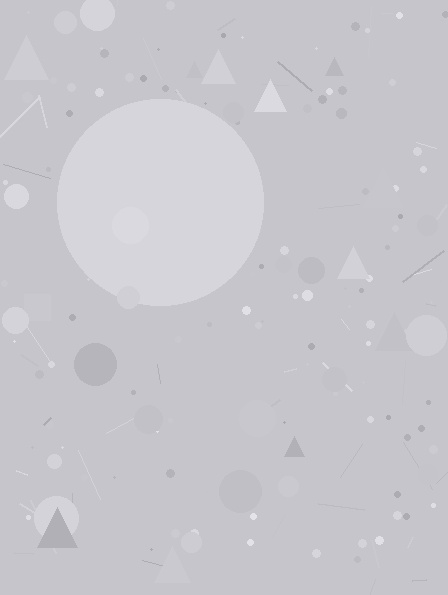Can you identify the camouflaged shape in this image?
The camouflaged shape is a circle.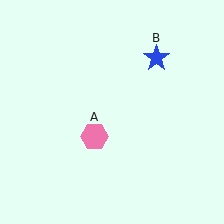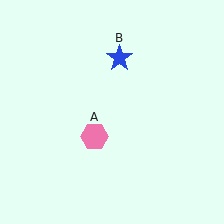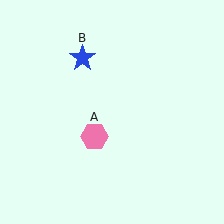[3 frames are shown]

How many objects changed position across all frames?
1 object changed position: blue star (object B).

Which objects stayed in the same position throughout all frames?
Pink hexagon (object A) remained stationary.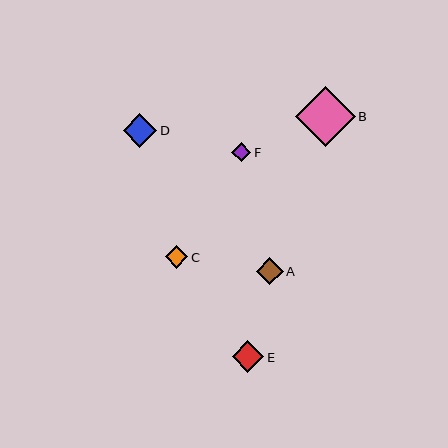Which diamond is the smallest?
Diamond F is the smallest with a size of approximately 19 pixels.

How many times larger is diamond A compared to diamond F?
Diamond A is approximately 1.4 times the size of diamond F.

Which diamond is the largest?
Diamond B is the largest with a size of approximately 60 pixels.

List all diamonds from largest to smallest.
From largest to smallest: B, D, E, A, C, F.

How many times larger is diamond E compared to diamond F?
Diamond E is approximately 1.7 times the size of diamond F.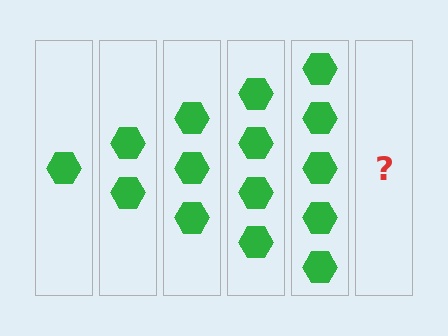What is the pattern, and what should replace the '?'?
The pattern is that each step adds one more hexagon. The '?' should be 6 hexagons.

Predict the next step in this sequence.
The next step is 6 hexagons.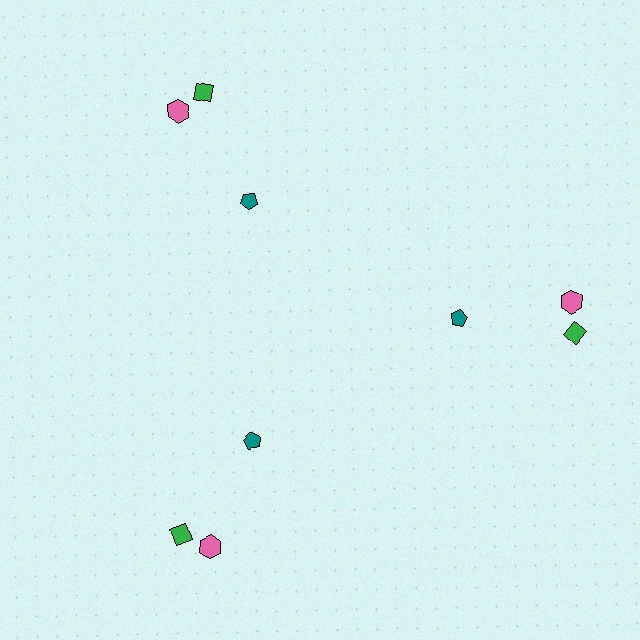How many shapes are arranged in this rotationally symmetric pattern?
There are 9 shapes, arranged in 3 groups of 3.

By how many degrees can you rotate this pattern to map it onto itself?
The pattern maps onto itself every 120 degrees of rotation.